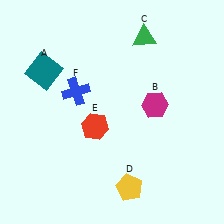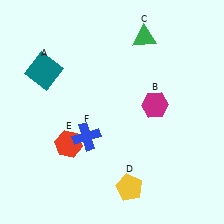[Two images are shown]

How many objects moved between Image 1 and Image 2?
2 objects moved between the two images.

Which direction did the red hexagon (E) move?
The red hexagon (E) moved left.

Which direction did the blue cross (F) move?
The blue cross (F) moved down.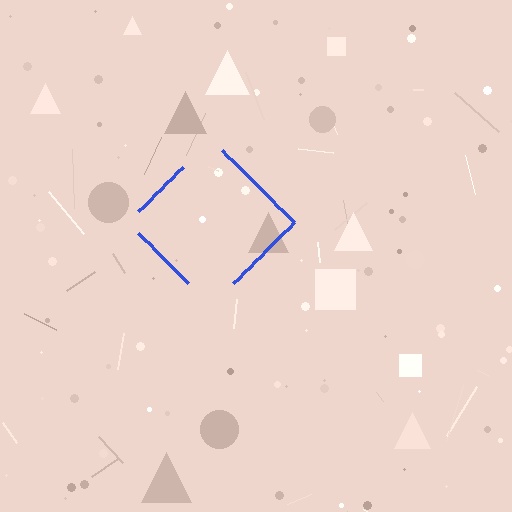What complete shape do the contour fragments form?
The contour fragments form a diamond.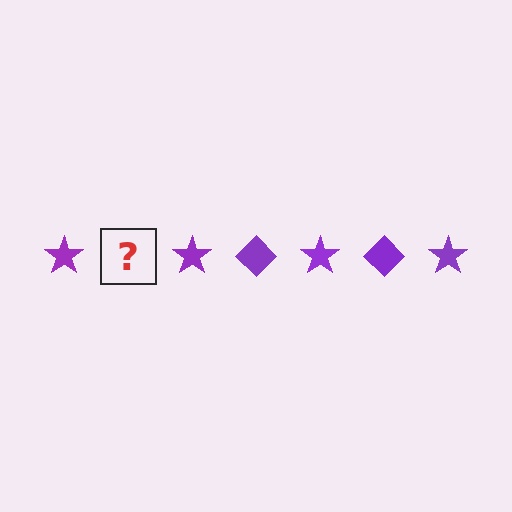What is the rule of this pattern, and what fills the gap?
The rule is that the pattern cycles through star, diamond shapes in purple. The gap should be filled with a purple diamond.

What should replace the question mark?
The question mark should be replaced with a purple diamond.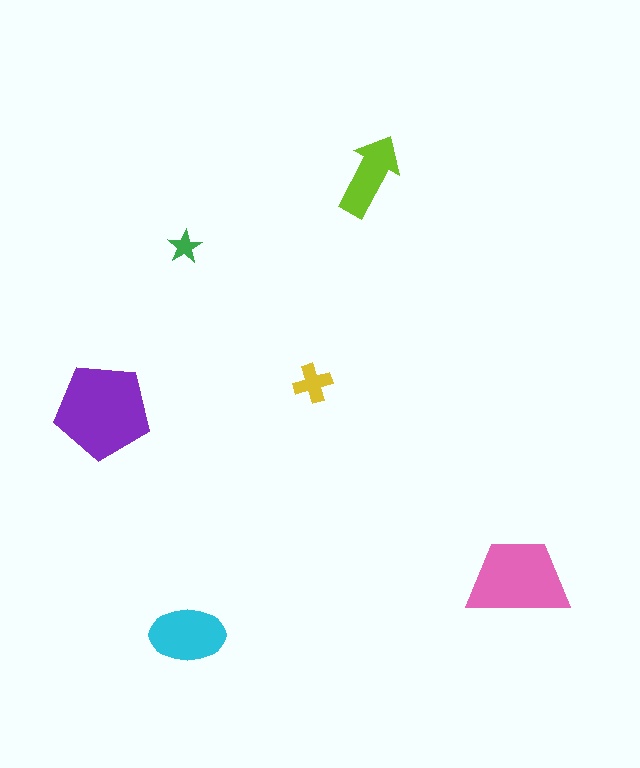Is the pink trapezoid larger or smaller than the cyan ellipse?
Larger.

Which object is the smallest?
The green star.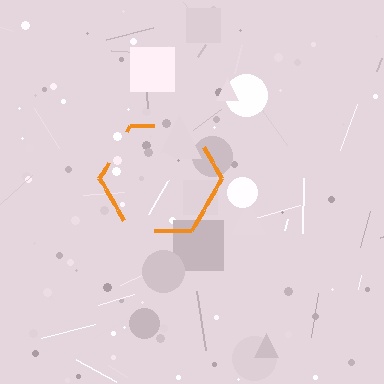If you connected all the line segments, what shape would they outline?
They would outline a hexagon.